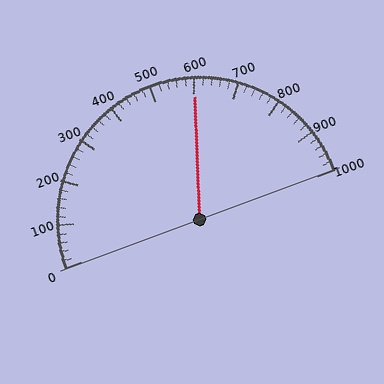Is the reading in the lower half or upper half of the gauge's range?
The reading is in the upper half of the range (0 to 1000).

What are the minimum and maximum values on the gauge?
The gauge ranges from 0 to 1000.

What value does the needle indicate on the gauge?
The needle indicates approximately 600.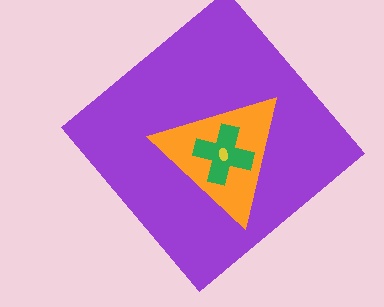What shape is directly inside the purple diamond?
The orange triangle.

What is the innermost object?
The yellow ellipse.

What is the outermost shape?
The purple diamond.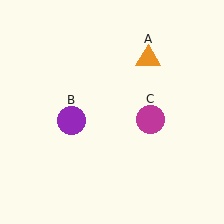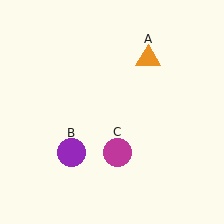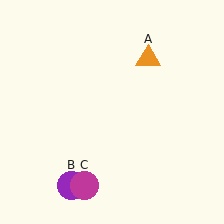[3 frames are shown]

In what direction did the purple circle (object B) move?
The purple circle (object B) moved down.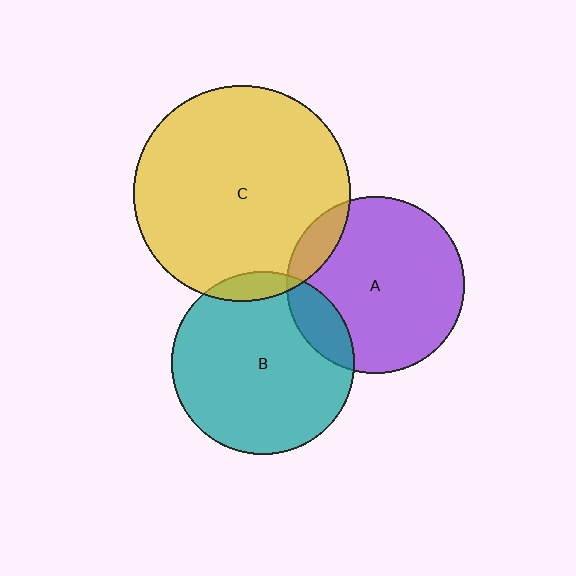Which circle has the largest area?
Circle C (yellow).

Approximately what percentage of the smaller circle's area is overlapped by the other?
Approximately 10%.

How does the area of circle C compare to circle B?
Approximately 1.4 times.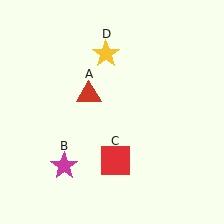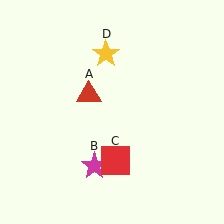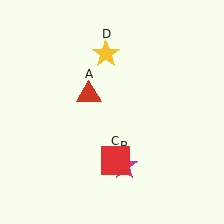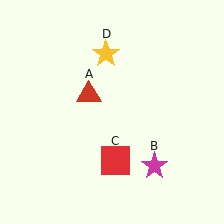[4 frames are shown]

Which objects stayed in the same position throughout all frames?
Red triangle (object A) and red square (object C) and yellow star (object D) remained stationary.